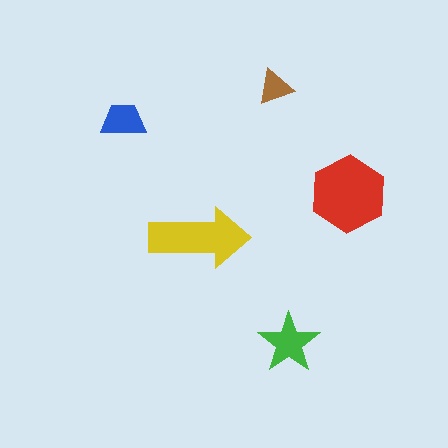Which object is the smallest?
The brown triangle.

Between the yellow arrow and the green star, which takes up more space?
The yellow arrow.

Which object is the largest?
The red hexagon.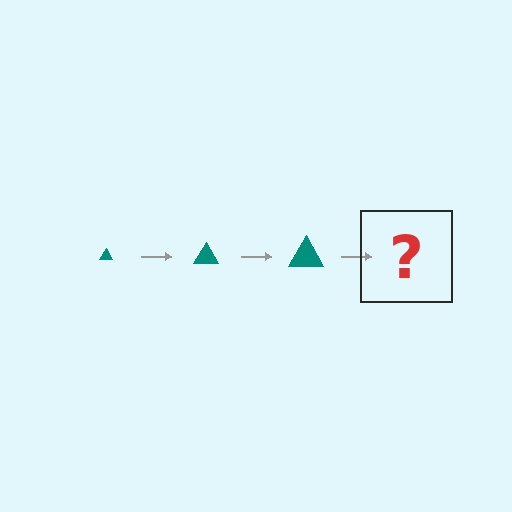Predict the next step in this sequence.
The next step is a teal triangle, larger than the previous one.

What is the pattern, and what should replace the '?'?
The pattern is that the triangle gets progressively larger each step. The '?' should be a teal triangle, larger than the previous one.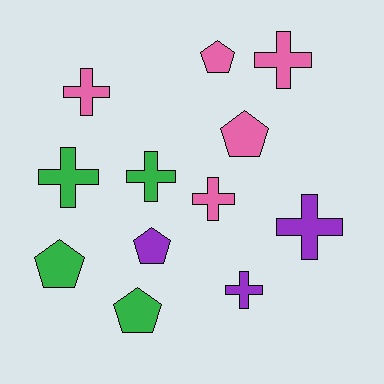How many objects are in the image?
There are 12 objects.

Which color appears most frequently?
Pink, with 5 objects.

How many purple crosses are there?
There are 2 purple crosses.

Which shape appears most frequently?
Cross, with 7 objects.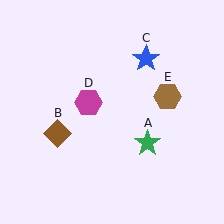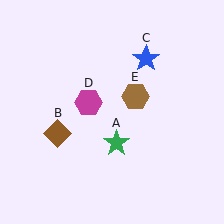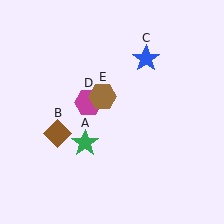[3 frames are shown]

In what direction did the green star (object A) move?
The green star (object A) moved left.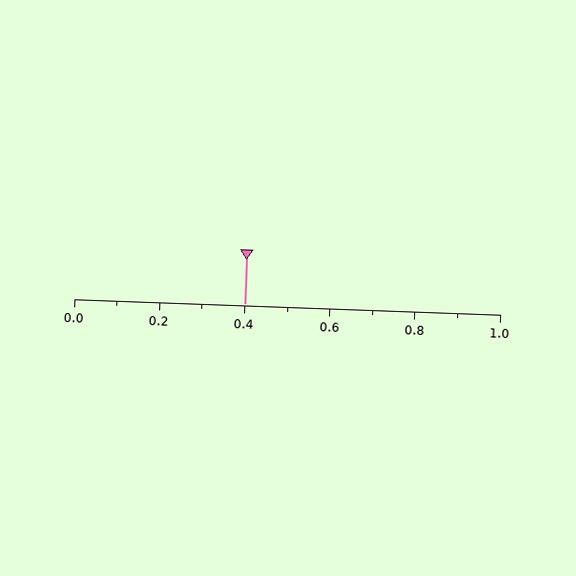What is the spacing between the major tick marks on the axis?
The major ticks are spaced 0.2 apart.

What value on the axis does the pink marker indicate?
The marker indicates approximately 0.4.